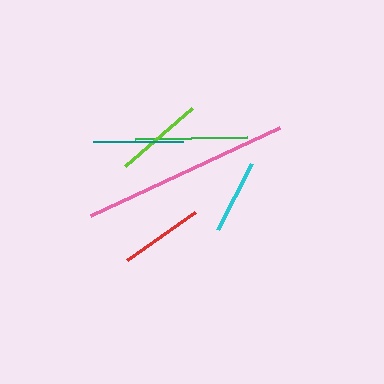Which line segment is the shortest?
The cyan line is the shortest at approximately 75 pixels.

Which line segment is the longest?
The pink line is the longest at approximately 208 pixels.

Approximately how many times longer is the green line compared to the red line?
The green line is approximately 1.3 times the length of the red line.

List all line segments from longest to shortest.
From longest to shortest: pink, green, teal, lime, red, cyan.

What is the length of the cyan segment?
The cyan segment is approximately 75 pixels long.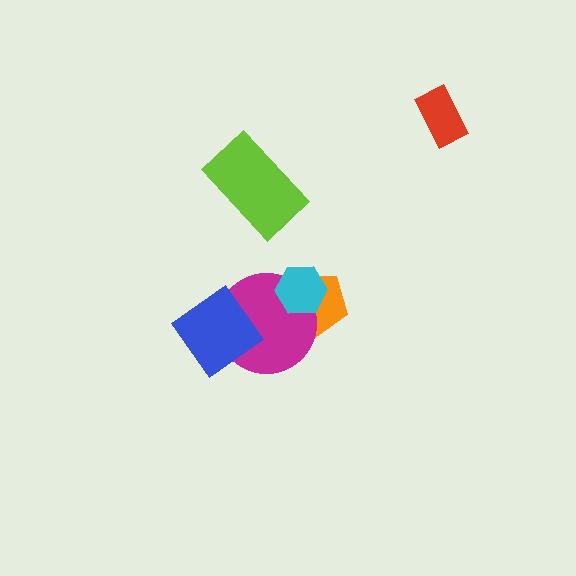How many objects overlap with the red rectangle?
0 objects overlap with the red rectangle.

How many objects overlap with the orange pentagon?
2 objects overlap with the orange pentagon.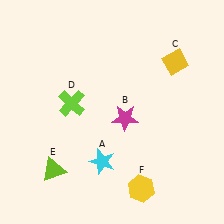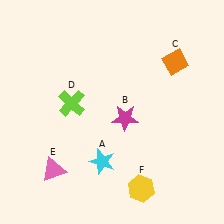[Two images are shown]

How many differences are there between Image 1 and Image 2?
There are 2 differences between the two images.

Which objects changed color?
C changed from yellow to orange. E changed from lime to pink.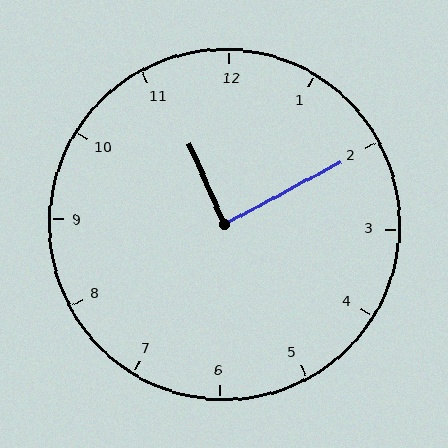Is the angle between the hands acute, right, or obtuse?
It is right.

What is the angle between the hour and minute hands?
Approximately 85 degrees.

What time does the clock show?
11:10.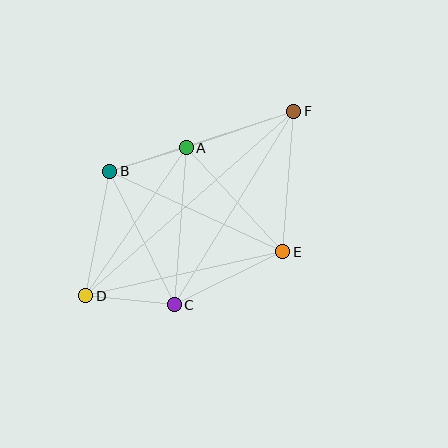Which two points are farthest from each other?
Points D and F are farthest from each other.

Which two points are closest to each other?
Points A and B are closest to each other.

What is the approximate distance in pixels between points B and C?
The distance between B and C is approximately 148 pixels.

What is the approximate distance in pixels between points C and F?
The distance between C and F is approximately 227 pixels.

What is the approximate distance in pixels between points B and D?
The distance between B and D is approximately 127 pixels.